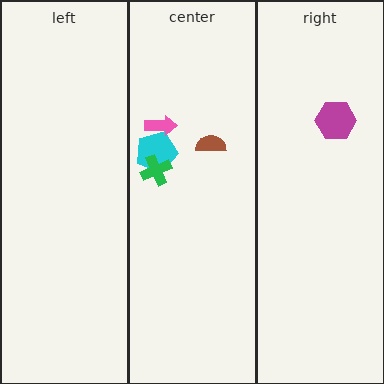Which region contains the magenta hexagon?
The right region.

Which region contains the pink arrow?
The center region.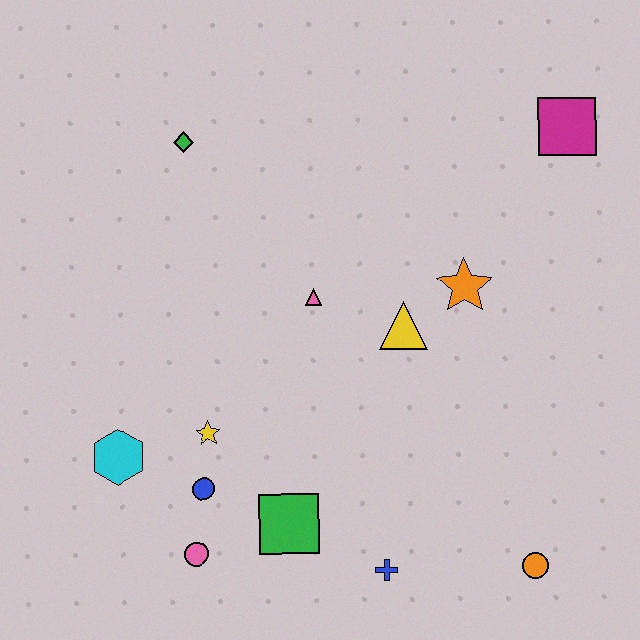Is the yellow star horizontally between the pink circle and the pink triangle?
Yes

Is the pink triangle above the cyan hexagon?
Yes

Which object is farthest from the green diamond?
The orange circle is farthest from the green diamond.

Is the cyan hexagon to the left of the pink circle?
Yes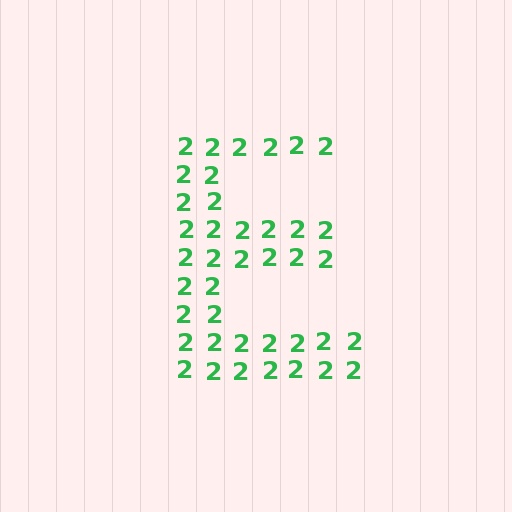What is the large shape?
The large shape is the letter E.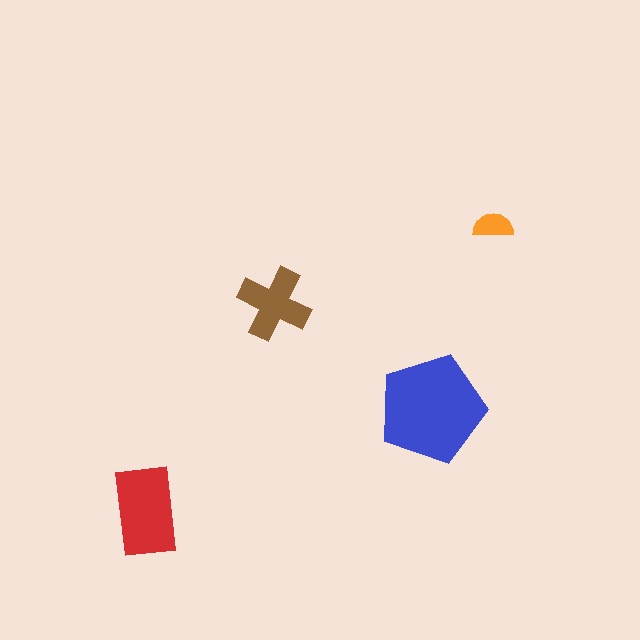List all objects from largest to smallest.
The blue pentagon, the red rectangle, the brown cross, the orange semicircle.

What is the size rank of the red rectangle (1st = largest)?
2nd.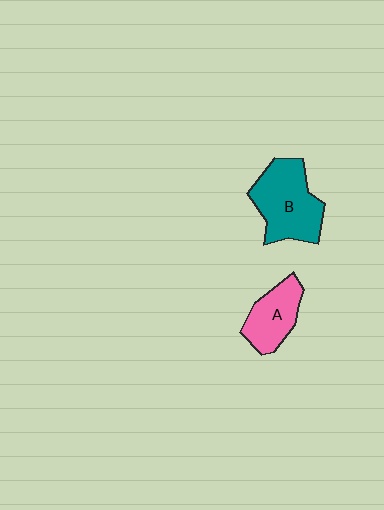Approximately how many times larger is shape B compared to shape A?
Approximately 1.6 times.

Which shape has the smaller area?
Shape A (pink).